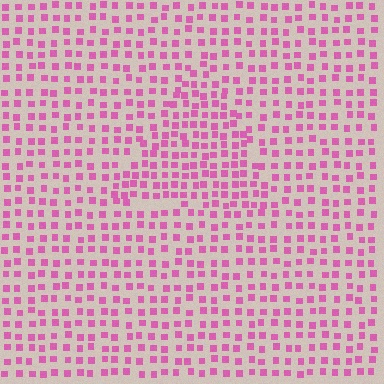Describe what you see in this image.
The image contains small pink elements arranged at two different densities. A triangle-shaped region is visible where the elements are more densely packed than the surrounding area.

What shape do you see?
I see a triangle.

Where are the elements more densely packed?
The elements are more densely packed inside the triangle boundary.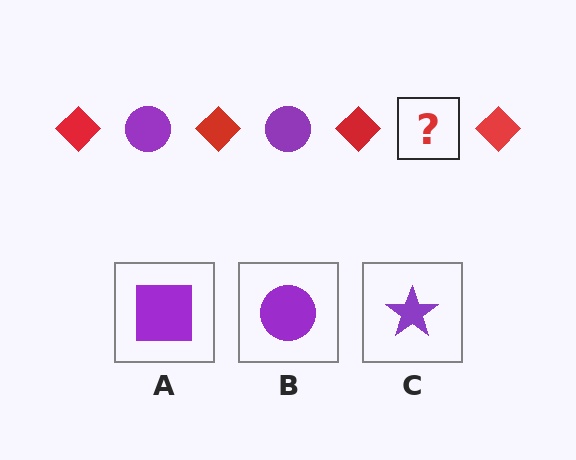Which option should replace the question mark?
Option B.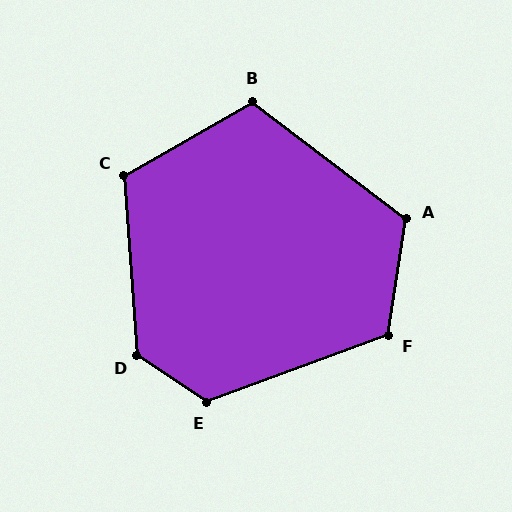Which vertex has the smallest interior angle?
B, at approximately 113 degrees.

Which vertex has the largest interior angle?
D, at approximately 129 degrees.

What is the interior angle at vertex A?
Approximately 119 degrees (obtuse).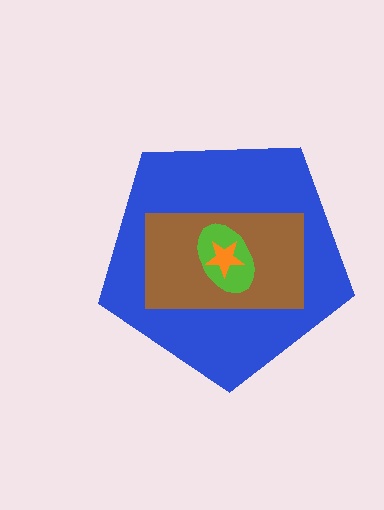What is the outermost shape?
The blue pentagon.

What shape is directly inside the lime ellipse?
The orange star.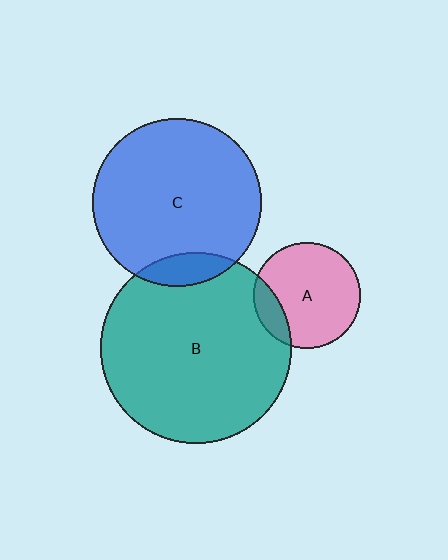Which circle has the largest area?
Circle B (teal).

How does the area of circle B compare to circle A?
Approximately 3.2 times.